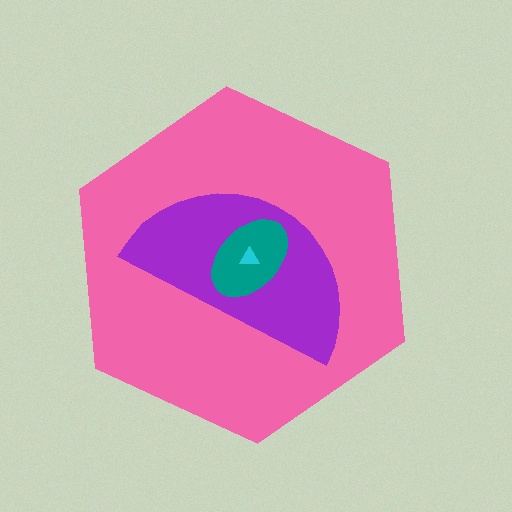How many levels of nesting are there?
4.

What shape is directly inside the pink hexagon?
The purple semicircle.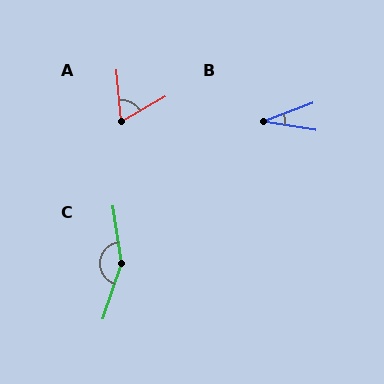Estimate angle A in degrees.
Approximately 65 degrees.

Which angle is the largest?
C, at approximately 153 degrees.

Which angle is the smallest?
B, at approximately 30 degrees.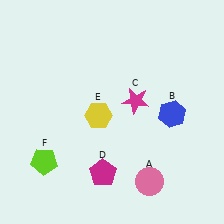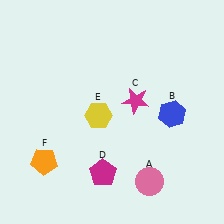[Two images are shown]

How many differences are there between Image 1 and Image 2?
There is 1 difference between the two images.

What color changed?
The pentagon (F) changed from lime in Image 1 to orange in Image 2.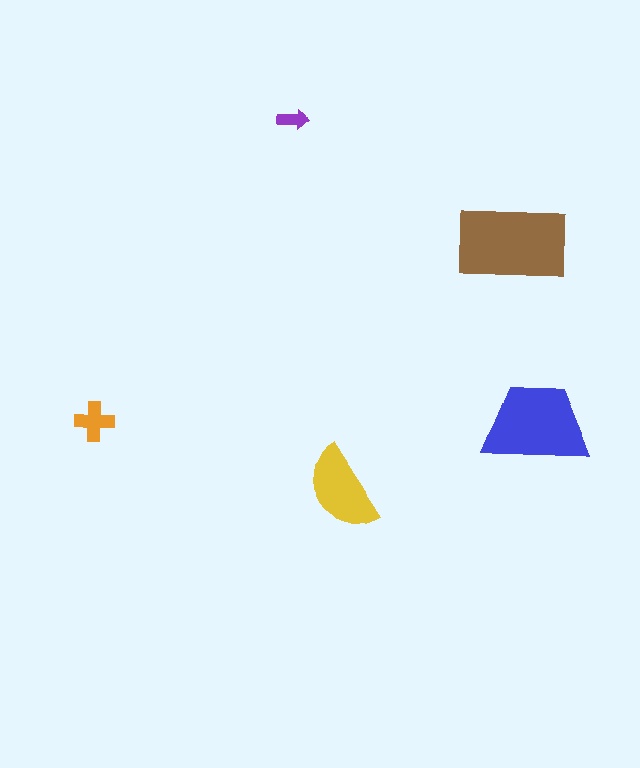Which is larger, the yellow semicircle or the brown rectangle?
The brown rectangle.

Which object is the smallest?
The purple arrow.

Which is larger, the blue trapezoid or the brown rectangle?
The brown rectangle.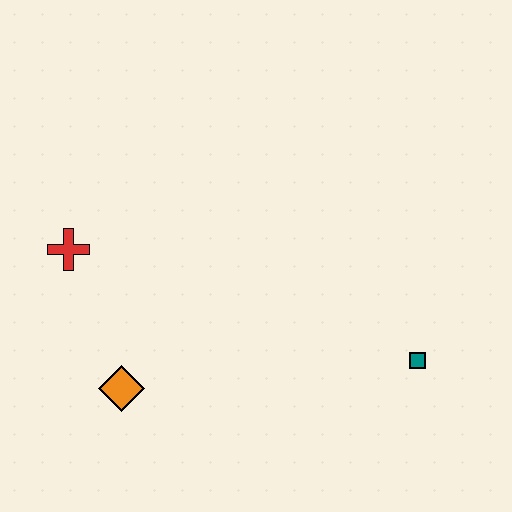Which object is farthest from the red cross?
The teal square is farthest from the red cross.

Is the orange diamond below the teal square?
Yes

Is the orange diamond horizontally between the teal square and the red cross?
Yes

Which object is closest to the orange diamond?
The red cross is closest to the orange diamond.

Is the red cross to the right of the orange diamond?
No